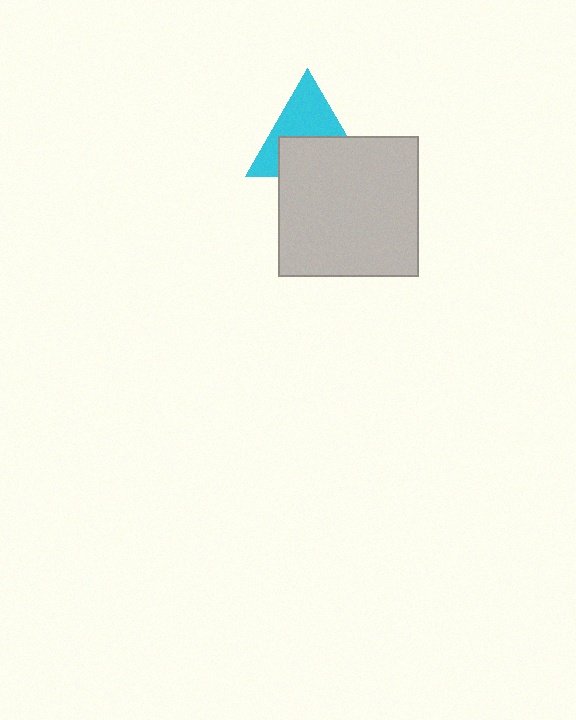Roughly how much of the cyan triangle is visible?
About half of it is visible (roughly 51%).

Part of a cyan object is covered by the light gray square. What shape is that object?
It is a triangle.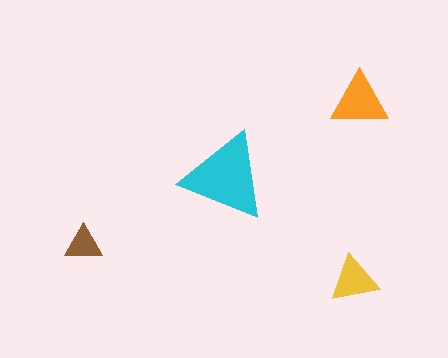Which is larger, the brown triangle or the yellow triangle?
The yellow one.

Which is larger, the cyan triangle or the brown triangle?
The cyan one.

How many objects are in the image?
There are 4 objects in the image.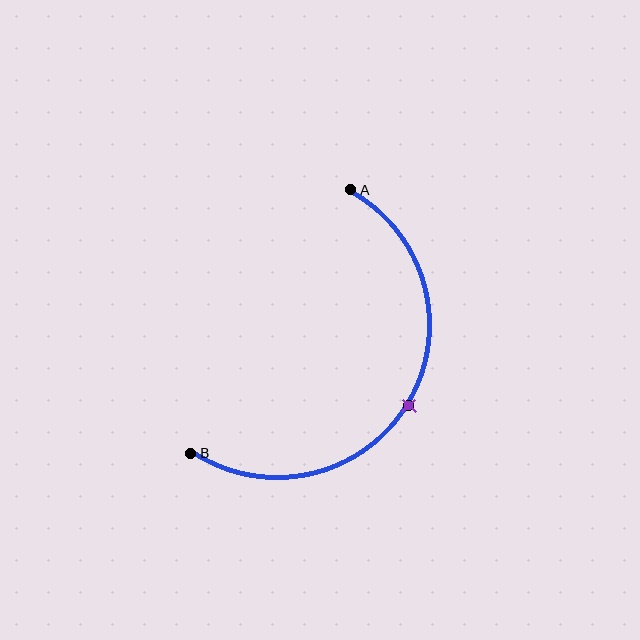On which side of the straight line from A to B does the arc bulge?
The arc bulges to the right of the straight line connecting A and B.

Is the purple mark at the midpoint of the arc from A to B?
Yes. The purple mark lies on the arc at equal arc-length from both A and B — it is the arc midpoint.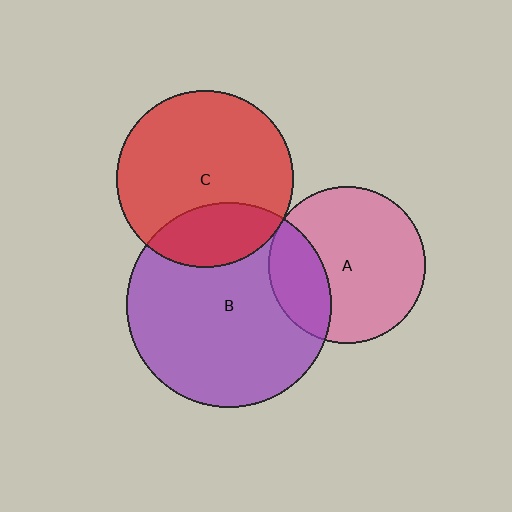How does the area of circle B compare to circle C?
Approximately 1.3 times.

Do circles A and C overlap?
Yes.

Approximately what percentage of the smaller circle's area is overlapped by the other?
Approximately 5%.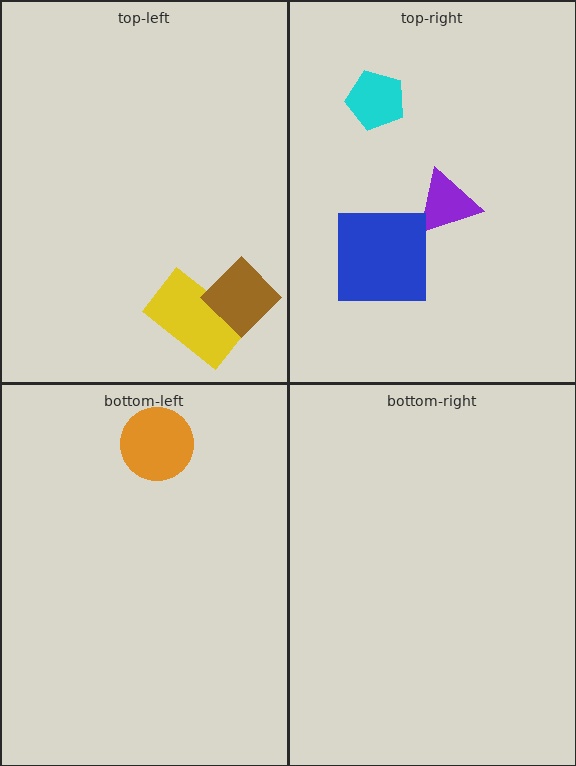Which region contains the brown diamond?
The top-left region.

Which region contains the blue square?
The top-right region.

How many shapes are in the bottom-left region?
1.